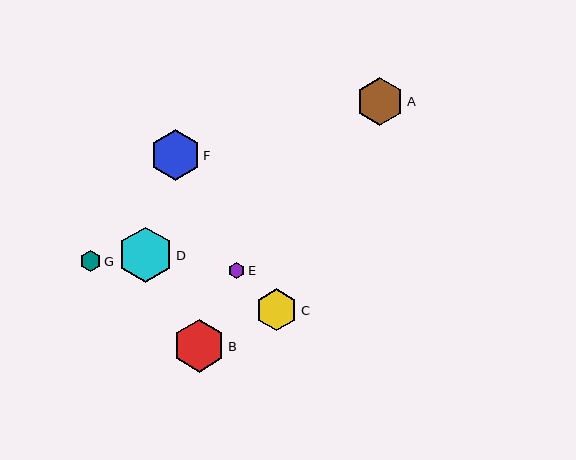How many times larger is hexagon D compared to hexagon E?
Hexagon D is approximately 3.3 times the size of hexagon E.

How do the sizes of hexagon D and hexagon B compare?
Hexagon D and hexagon B are approximately the same size.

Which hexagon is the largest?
Hexagon D is the largest with a size of approximately 55 pixels.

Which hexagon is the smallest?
Hexagon E is the smallest with a size of approximately 17 pixels.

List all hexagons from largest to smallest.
From largest to smallest: D, B, F, A, C, G, E.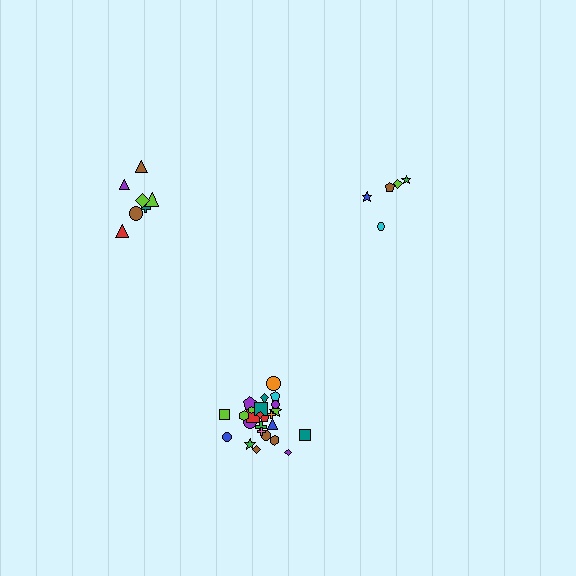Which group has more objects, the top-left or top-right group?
The top-left group.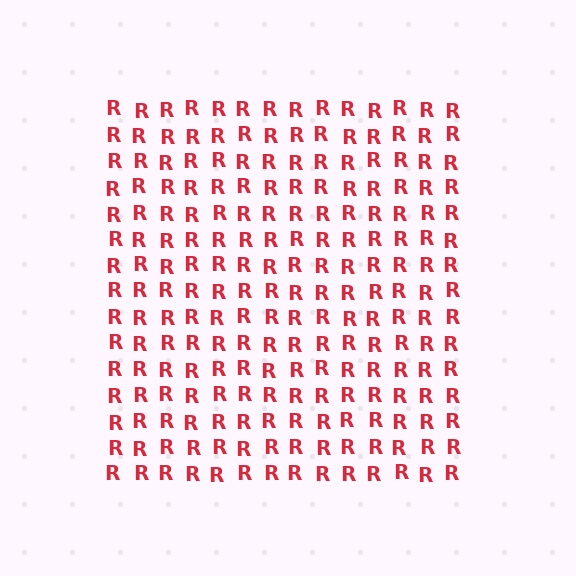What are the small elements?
The small elements are letter R's.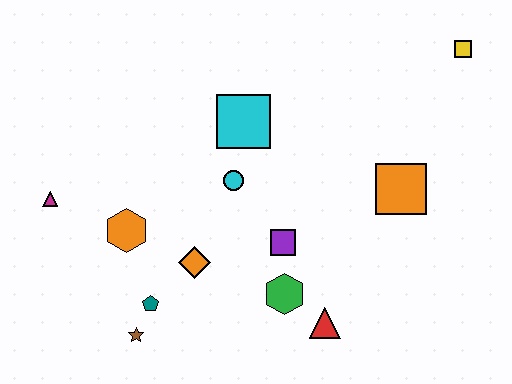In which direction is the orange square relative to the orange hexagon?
The orange square is to the right of the orange hexagon.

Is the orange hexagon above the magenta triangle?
No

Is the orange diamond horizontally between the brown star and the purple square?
Yes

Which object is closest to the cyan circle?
The cyan square is closest to the cyan circle.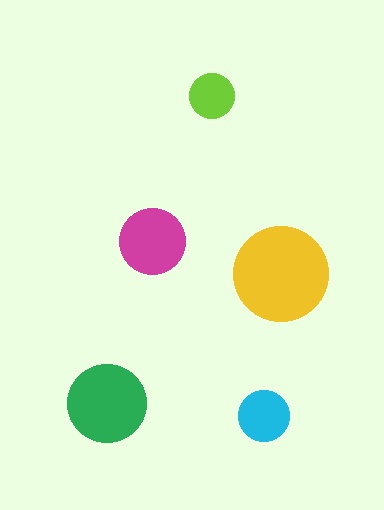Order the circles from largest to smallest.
the yellow one, the green one, the magenta one, the cyan one, the lime one.